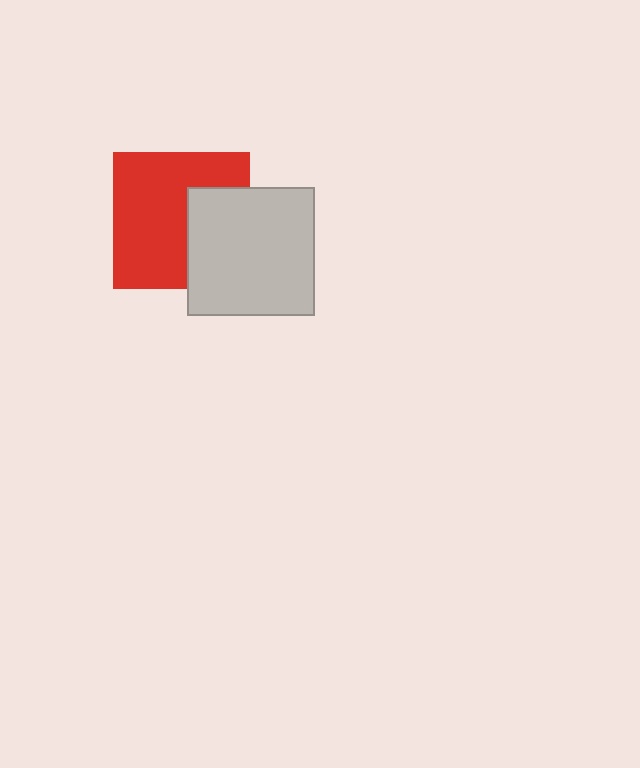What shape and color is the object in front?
The object in front is a light gray square.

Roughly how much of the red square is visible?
Most of it is visible (roughly 66%).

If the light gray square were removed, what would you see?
You would see the complete red square.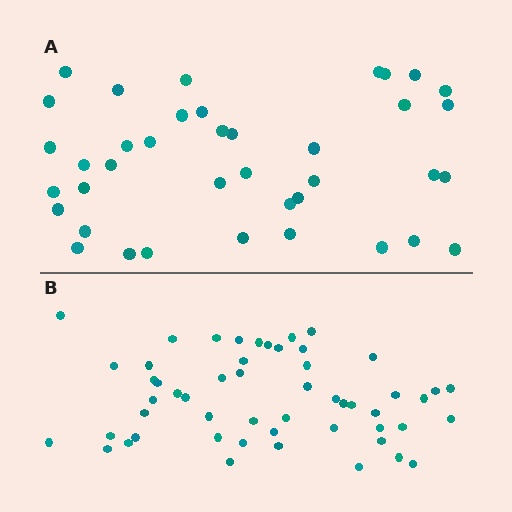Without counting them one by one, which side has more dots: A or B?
Region B (the bottom region) has more dots.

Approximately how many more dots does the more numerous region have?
Region B has approximately 15 more dots than region A.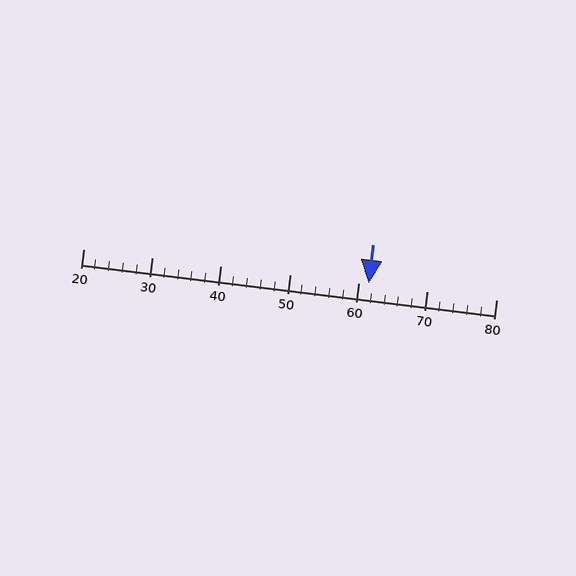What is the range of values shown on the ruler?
The ruler shows values from 20 to 80.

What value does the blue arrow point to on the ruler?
The blue arrow points to approximately 62.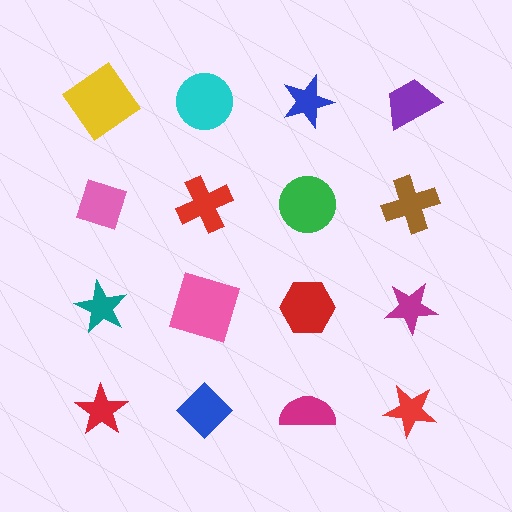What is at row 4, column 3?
A magenta semicircle.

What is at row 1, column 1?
A yellow diamond.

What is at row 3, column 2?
A pink square.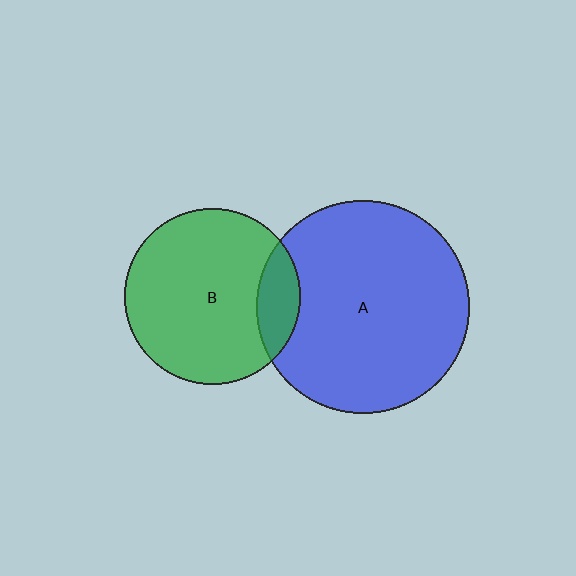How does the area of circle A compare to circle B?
Approximately 1.5 times.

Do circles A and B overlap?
Yes.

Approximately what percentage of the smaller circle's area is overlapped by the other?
Approximately 15%.